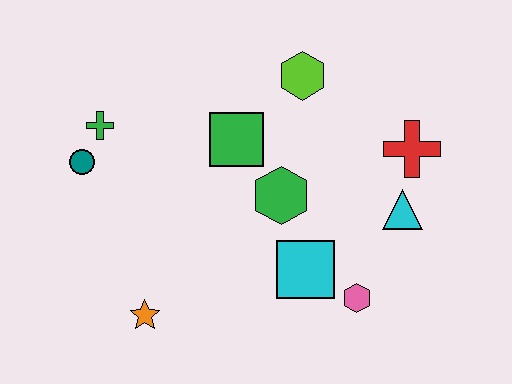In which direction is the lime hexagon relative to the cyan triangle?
The lime hexagon is above the cyan triangle.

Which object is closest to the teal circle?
The green cross is closest to the teal circle.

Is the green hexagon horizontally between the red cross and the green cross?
Yes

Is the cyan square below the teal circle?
Yes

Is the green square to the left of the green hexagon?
Yes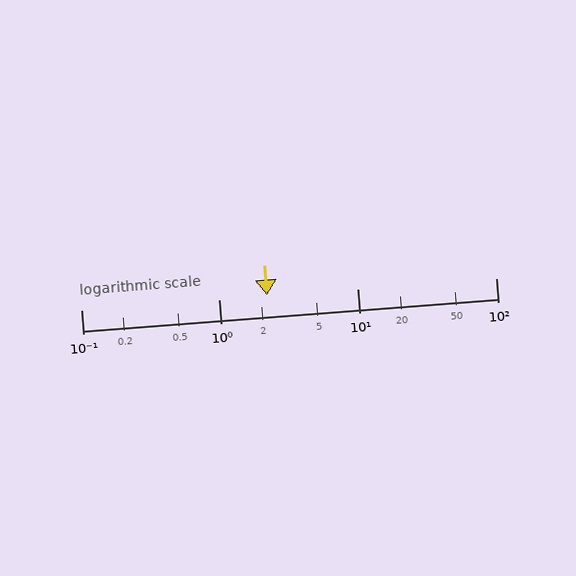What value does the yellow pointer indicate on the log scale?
The pointer indicates approximately 2.2.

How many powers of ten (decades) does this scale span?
The scale spans 3 decades, from 0.1 to 100.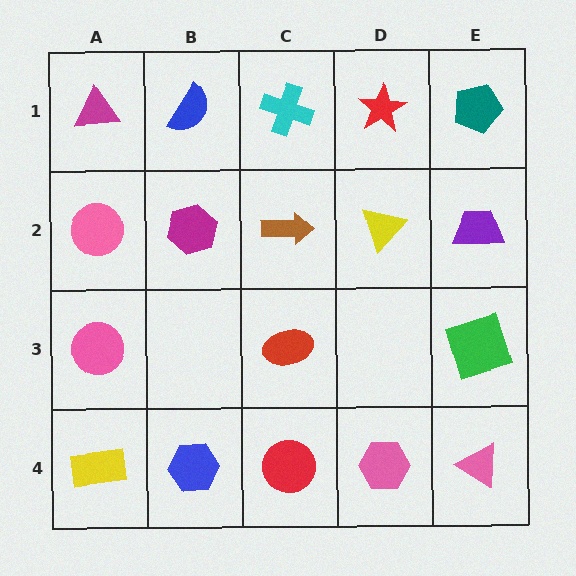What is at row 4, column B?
A blue hexagon.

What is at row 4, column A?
A yellow rectangle.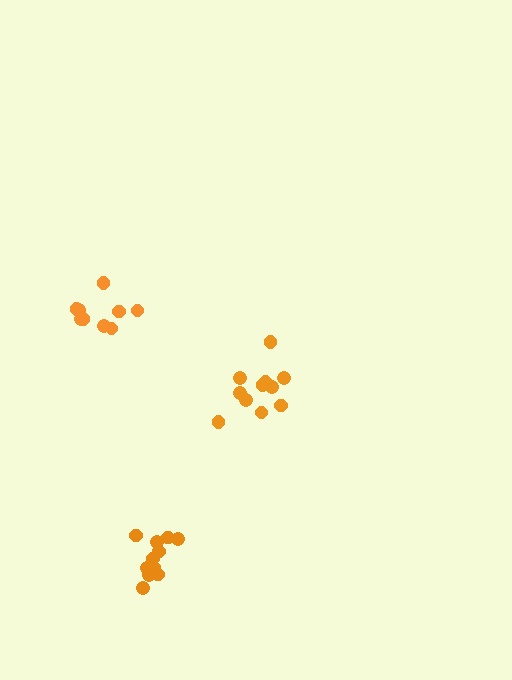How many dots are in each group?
Group 1: 10 dots, Group 2: 11 dots, Group 3: 11 dots (32 total).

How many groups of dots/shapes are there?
There are 3 groups.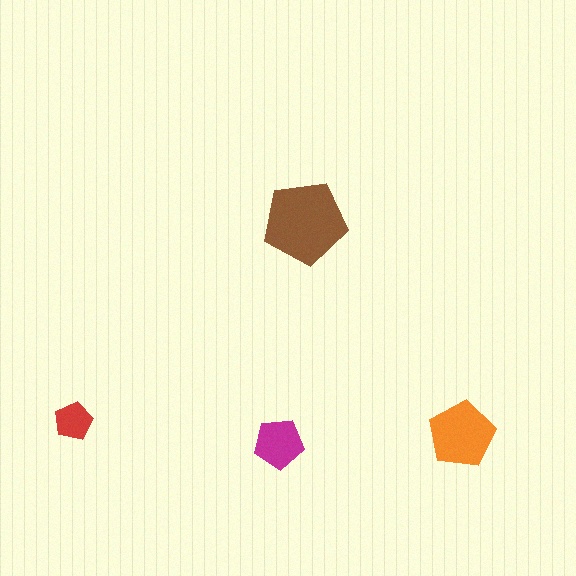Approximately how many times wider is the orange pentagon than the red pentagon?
About 2 times wider.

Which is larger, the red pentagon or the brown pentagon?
The brown one.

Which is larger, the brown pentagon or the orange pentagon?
The brown one.